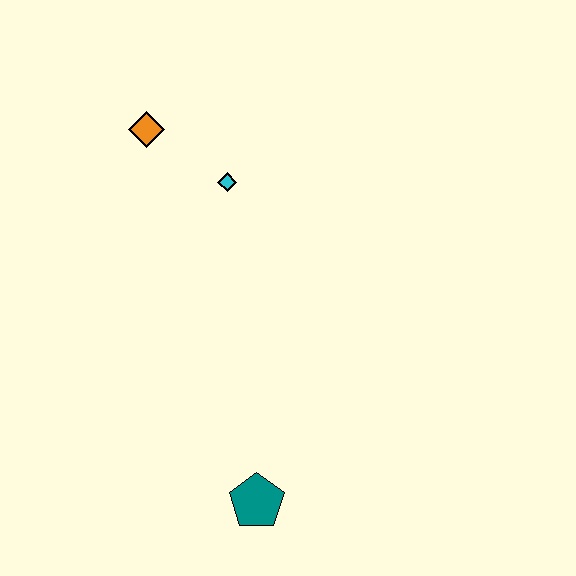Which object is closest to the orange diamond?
The cyan diamond is closest to the orange diamond.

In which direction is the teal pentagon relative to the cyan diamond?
The teal pentagon is below the cyan diamond.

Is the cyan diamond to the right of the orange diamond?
Yes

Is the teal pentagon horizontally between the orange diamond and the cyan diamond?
No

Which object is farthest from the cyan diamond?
The teal pentagon is farthest from the cyan diamond.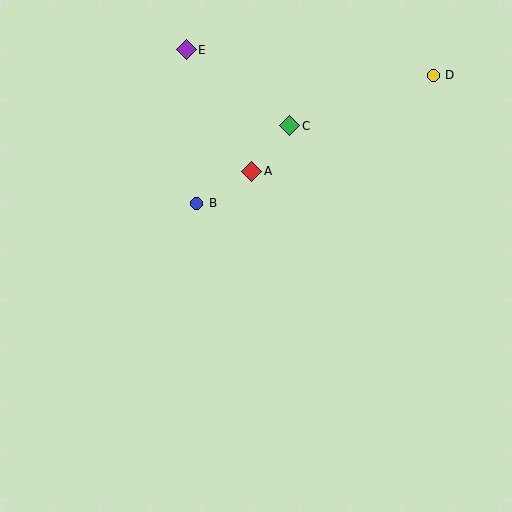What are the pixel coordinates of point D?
Point D is at (433, 75).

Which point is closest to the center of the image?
Point B at (197, 203) is closest to the center.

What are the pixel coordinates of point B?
Point B is at (197, 203).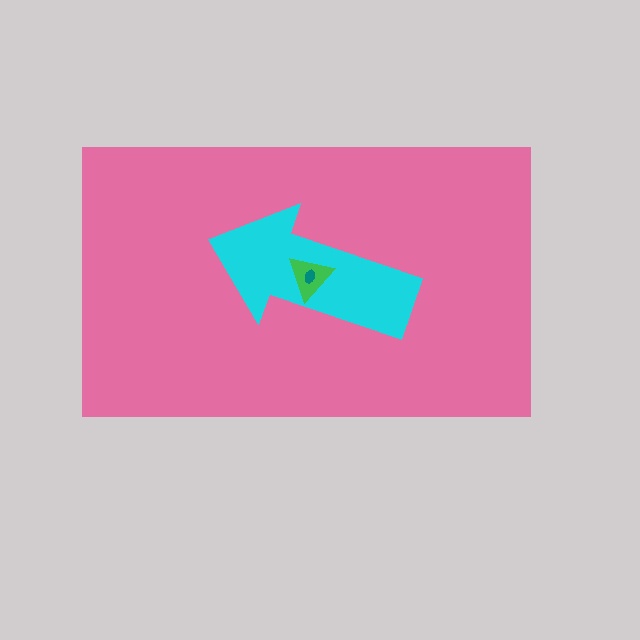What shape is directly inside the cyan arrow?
The green triangle.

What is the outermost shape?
The pink rectangle.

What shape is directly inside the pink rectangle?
The cyan arrow.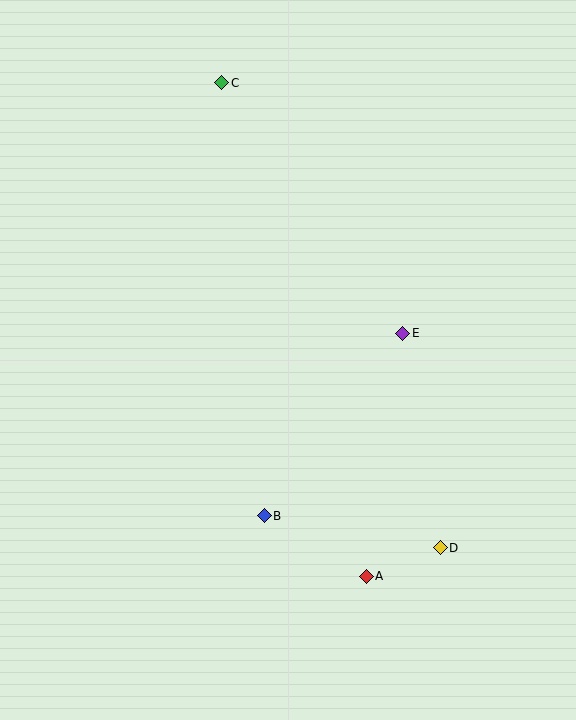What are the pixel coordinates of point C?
Point C is at (222, 83).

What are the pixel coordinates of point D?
Point D is at (440, 548).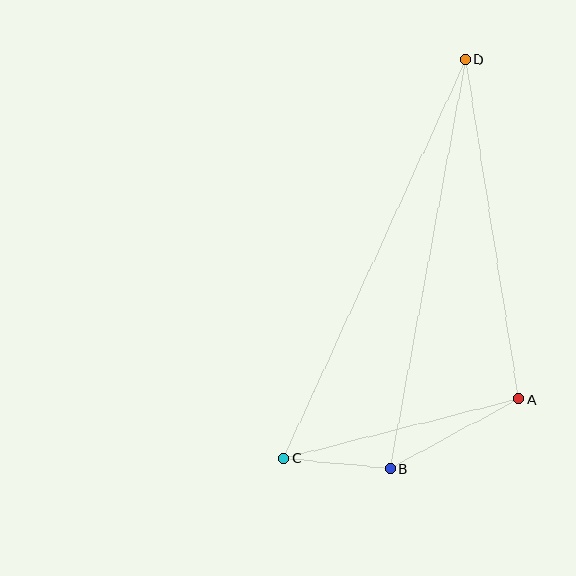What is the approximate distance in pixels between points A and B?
The distance between A and B is approximately 146 pixels.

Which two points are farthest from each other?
Points C and D are farthest from each other.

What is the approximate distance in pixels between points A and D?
The distance between A and D is approximately 343 pixels.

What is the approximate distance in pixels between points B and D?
The distance between B and D is approximately 416 pixels.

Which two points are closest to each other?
Points B and C are closest to each other.